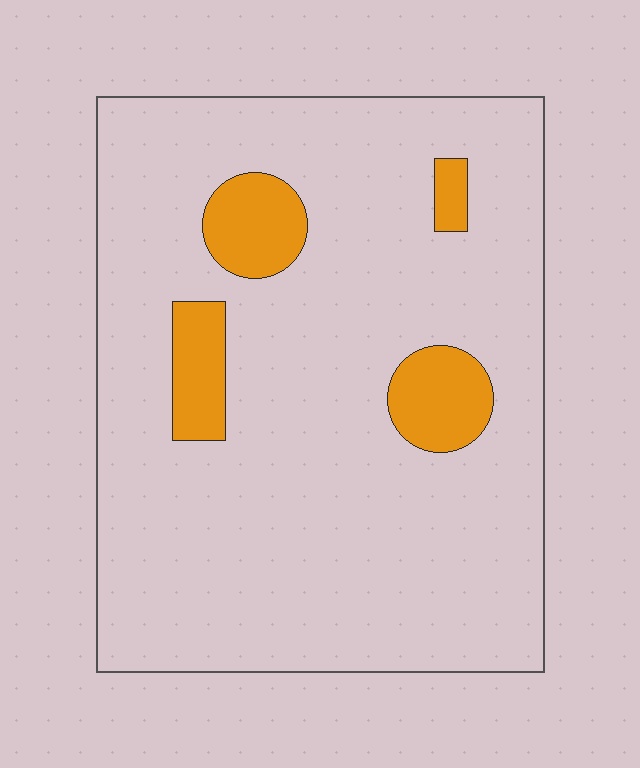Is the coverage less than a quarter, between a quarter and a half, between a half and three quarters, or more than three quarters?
Less than a quarter.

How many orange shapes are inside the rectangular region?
4.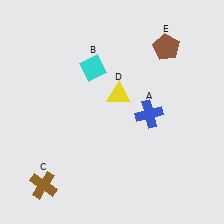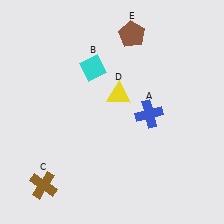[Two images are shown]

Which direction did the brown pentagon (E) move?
The brown pentagon (E) moved left.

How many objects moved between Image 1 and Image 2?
1 object moved between the two images.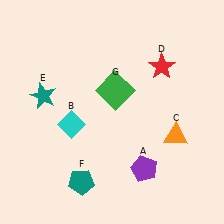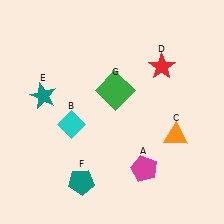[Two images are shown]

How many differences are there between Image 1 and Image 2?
There is 1 difference between the two images.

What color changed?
The pentagon (A) changed from purple in Image 1 to magenta in Image 2.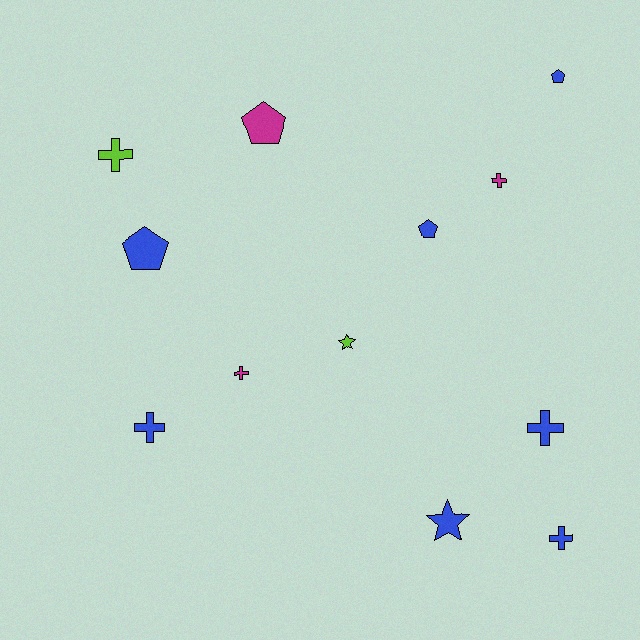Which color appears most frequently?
Blue, with 7 objects.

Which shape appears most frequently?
Cross, with 6 objects.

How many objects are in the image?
There are 12 objects.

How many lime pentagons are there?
There are no lime pentagons.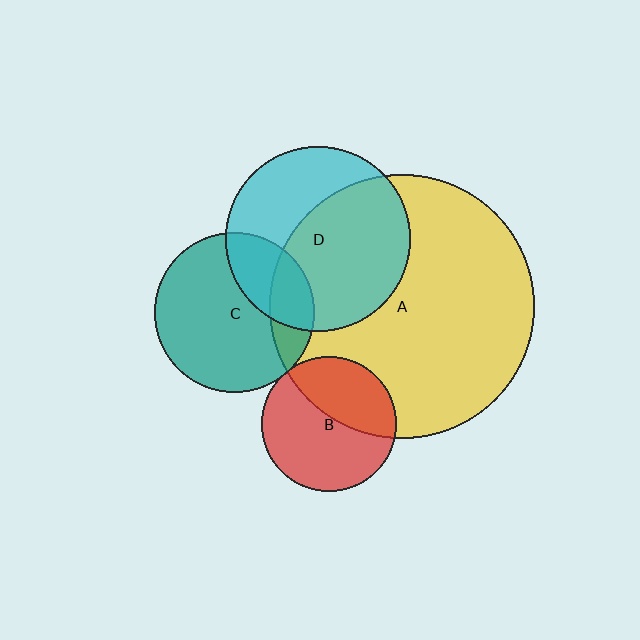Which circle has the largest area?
Circle A (yellow).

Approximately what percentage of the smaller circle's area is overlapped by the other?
Approximately 40%.